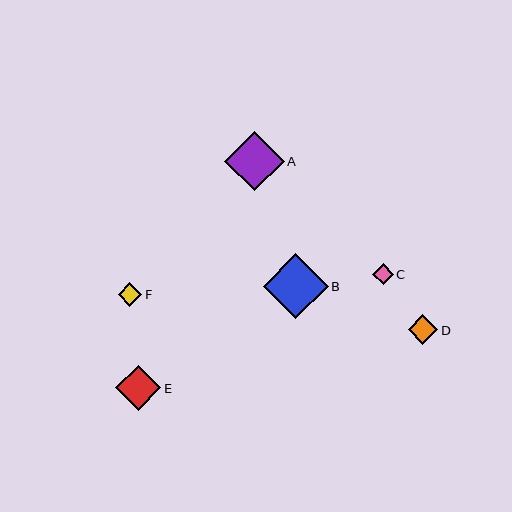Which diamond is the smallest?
Diamond C is the smallest with a size of approximately 20 pixels.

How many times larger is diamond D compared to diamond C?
Diamond D is approximately 1.5 times the size of diamond C.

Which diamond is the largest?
Diamond B is the largest with a size of approximately 65 pixels.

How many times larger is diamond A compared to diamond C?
Diamond A is approximately 2.9 times the size of diamond C.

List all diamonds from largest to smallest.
From largest to smallest: B, A, E, D, F, C.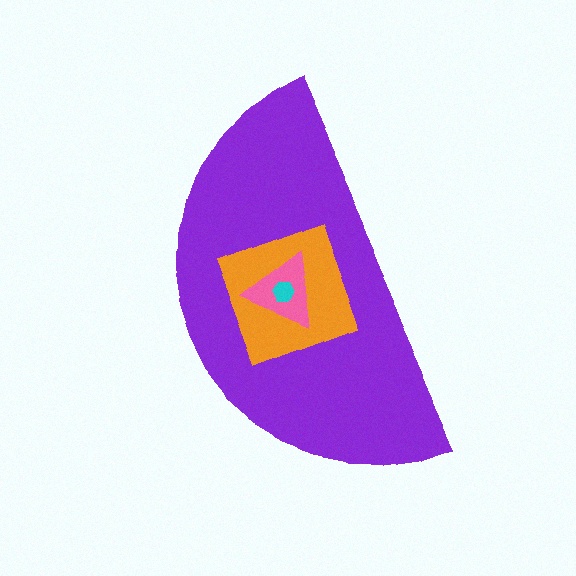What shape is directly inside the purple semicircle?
The orange diamond.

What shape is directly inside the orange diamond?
The pink triangle.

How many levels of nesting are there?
4.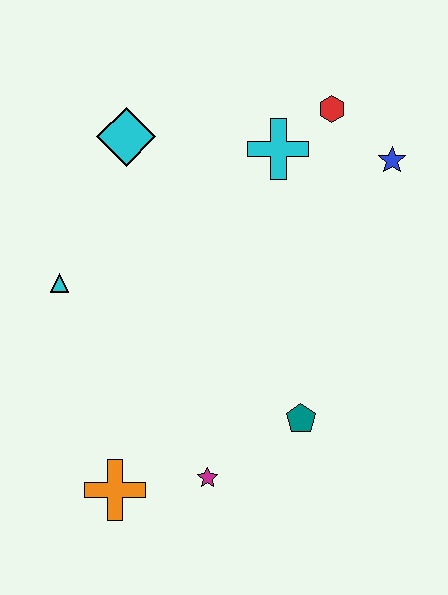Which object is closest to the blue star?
The red hexagon is closest to the blue star.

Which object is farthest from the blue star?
The orange cross is farthest from the blue star.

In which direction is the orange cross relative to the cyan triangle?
The orange cross is below the cyan triangle.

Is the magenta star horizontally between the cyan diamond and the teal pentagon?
Yes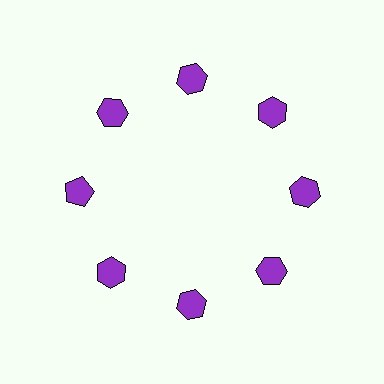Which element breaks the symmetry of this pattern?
The purple pentagon at roughly the 9 o'clock position breaks the symmetry. All other shapes are purple hexagons.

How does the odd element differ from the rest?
It has a different shape: pentagon instead of hexagon.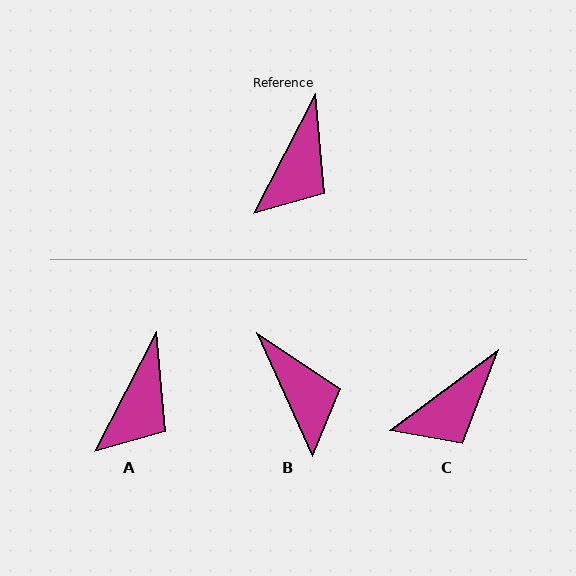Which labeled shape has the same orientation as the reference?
A.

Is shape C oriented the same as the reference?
No, it is off by about 26 degrees.